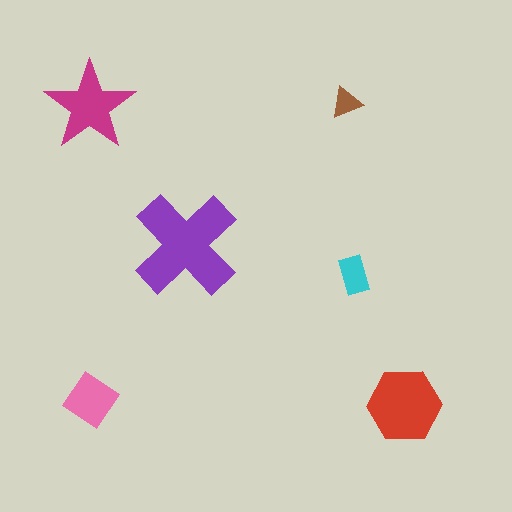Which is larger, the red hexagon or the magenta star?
The red hexagon.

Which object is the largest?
The purple cross.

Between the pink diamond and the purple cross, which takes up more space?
The purple cross.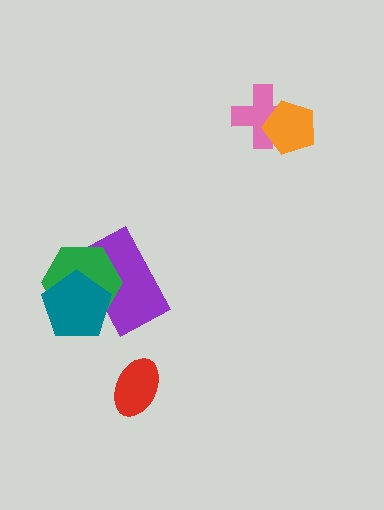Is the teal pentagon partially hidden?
No, no other shape covers it.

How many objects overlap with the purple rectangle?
2 objects overlap with the purple rectangle.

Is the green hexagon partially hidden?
Yes, it is partially covered by another shape.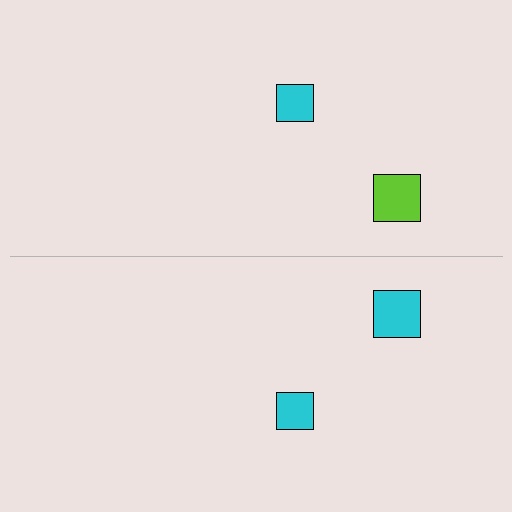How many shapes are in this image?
There are 4 shapes in this image.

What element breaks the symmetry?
The cyan square on the bottom side breaks the symmetry — its mirror counterpart is lime.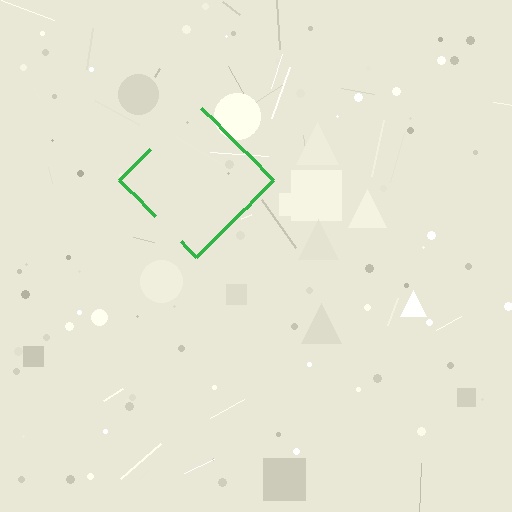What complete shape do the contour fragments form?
The contour fragments form a diamond.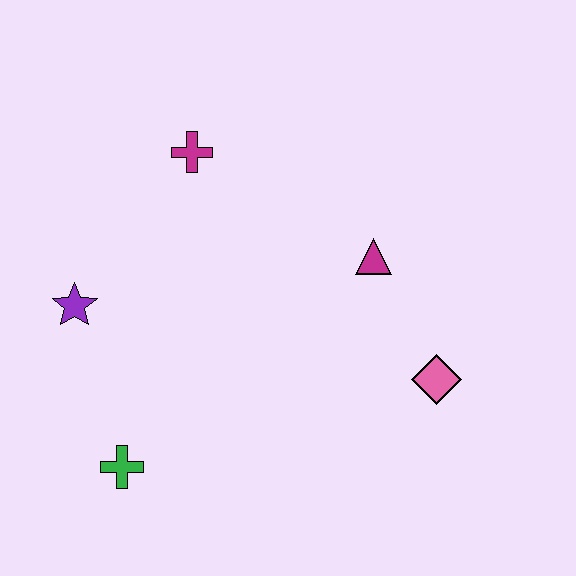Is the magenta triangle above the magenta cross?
No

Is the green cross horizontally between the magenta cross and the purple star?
Yes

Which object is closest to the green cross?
The purple star is closest to the green cross.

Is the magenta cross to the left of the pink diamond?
Yes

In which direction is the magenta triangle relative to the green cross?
The magenta triangle is to the right of the green cross.